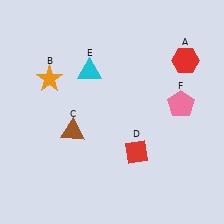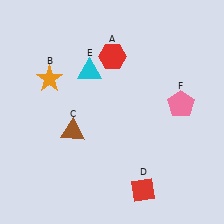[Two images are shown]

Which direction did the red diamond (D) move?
The red diamond (D) moved down.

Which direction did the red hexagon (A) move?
The red hexagon (A) moved left.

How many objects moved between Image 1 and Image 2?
2 objects moved between the two images.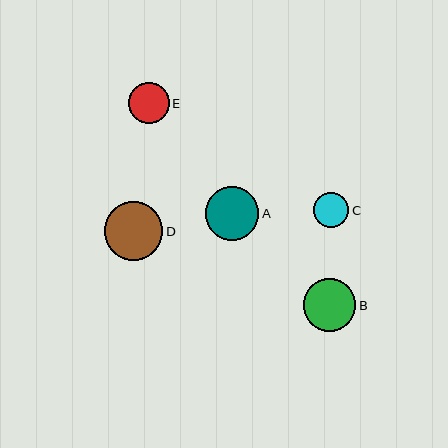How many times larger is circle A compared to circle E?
Circle A is approximately 1.3 times the size of circle E.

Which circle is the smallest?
Circle C is the smallest with a size of approximately 35 pixels.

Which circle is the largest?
Circle D is the largest with a size of approximately 58 pixels.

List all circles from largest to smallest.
From largest to smallest: D, A, B, E, C.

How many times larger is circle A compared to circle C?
Circle A is approximately 1.5 times the size of circle C.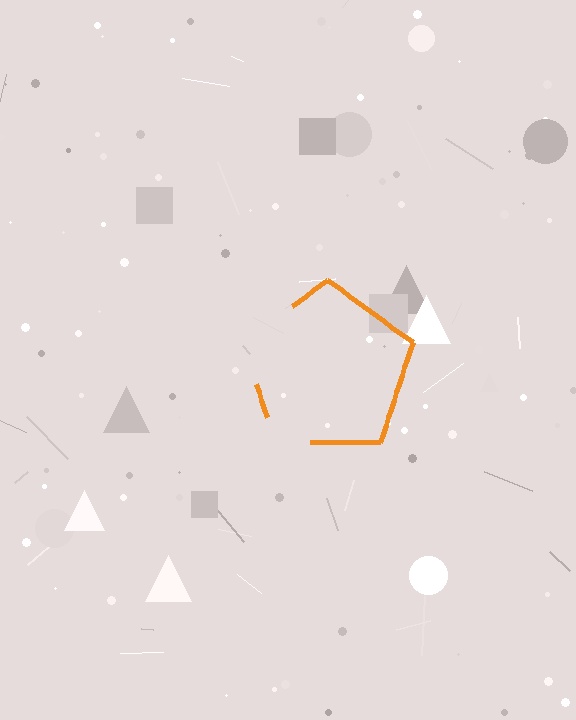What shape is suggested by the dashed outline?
The dashed outline suggests a pentagon.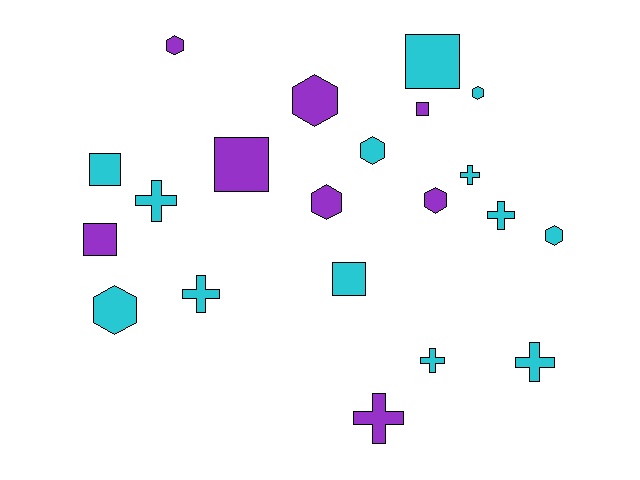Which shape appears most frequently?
Hexagon, with 8 objects.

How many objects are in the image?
There are 21 objects.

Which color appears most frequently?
Cyan, with 13 objects.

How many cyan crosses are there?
There are 6 cyan crosses.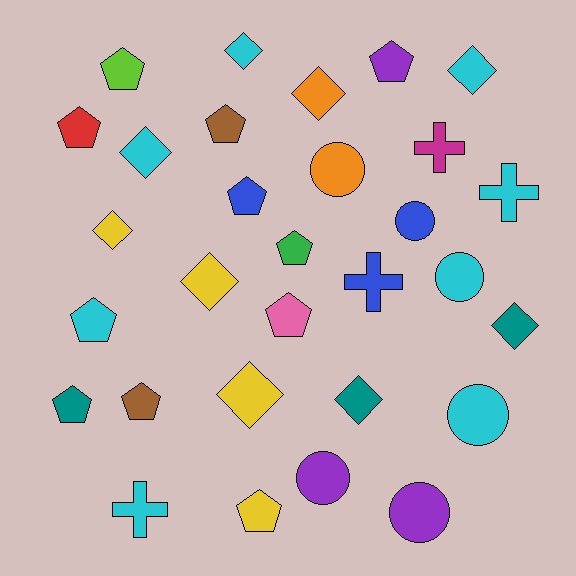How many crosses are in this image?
There are 4 crosses.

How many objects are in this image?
There are 30 objects.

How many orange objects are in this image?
There are 2 orange objects.